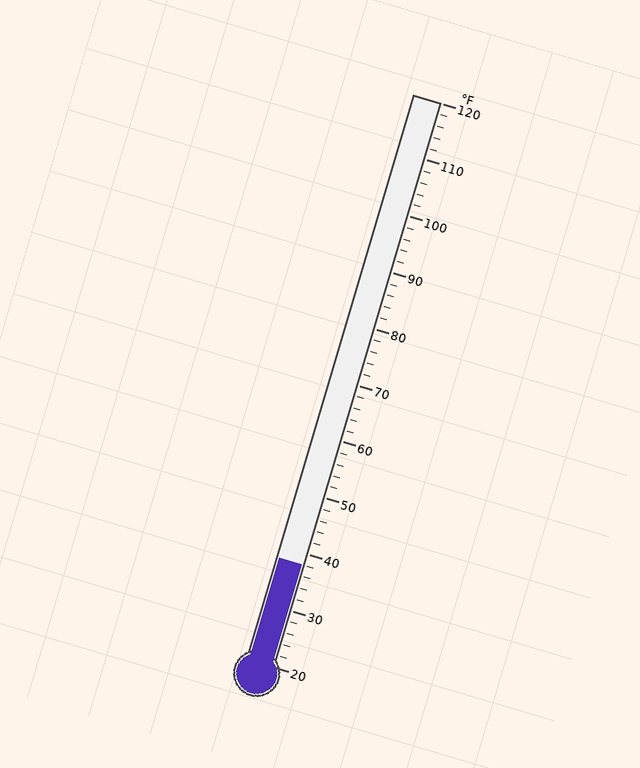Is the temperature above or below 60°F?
The temperature is below 60°F.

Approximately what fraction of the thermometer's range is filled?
The thermometer is filled to approximately 20% of its range.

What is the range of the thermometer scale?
The thermometer scale ranges from 20°F to 120°F.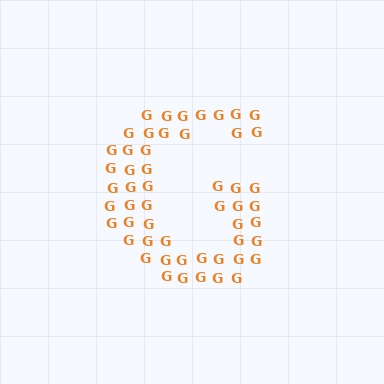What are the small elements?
The small elements are letter G's.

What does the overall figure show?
The overall figure shows the letter G.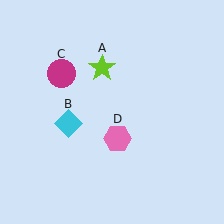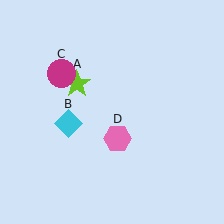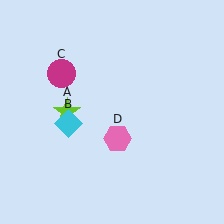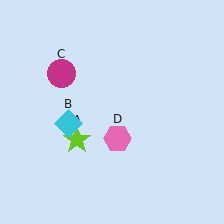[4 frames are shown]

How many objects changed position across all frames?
1 object changed position: lime star (object A).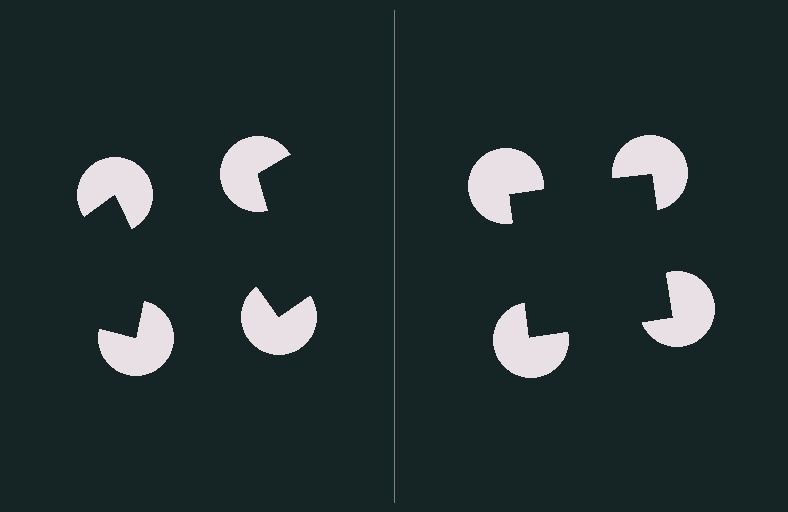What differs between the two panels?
The pac-man discs are positioned identically on both sides; only the wedge orientations differ. On the right they align to a square; on the left they are misaligned.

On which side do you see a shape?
An illusory square appears on the right side. On the left side the wedge cuts are rotated, so no coherent shape forms.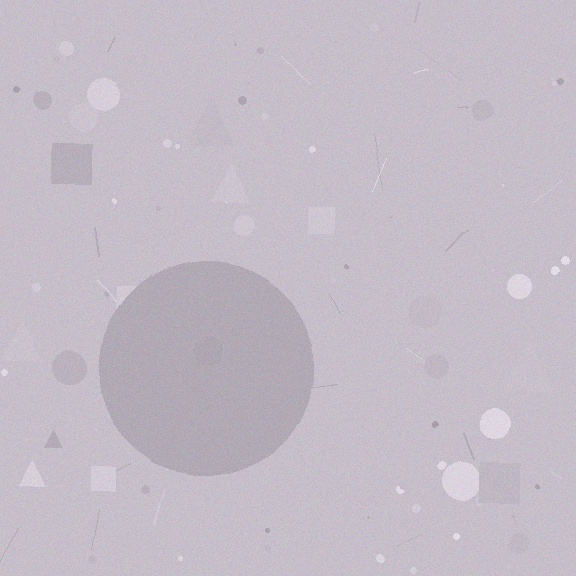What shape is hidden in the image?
A circle is hidden in the image.